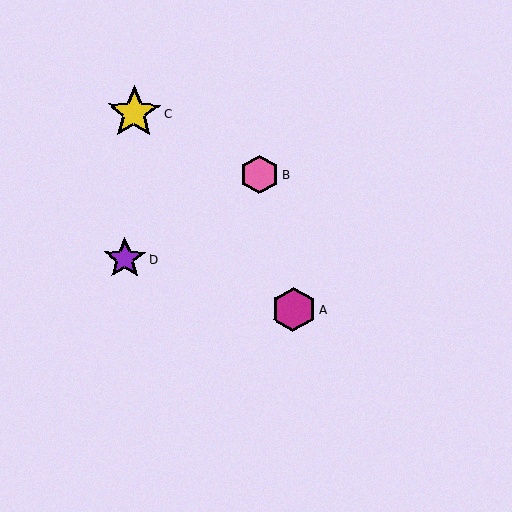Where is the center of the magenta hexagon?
The center of the magenta hexagon is at (294, 309).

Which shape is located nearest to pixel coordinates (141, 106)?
The yellow star (labeled C) at (134, 113) is nearest to that location.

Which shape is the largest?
The yellow star (labeled C) is the largest.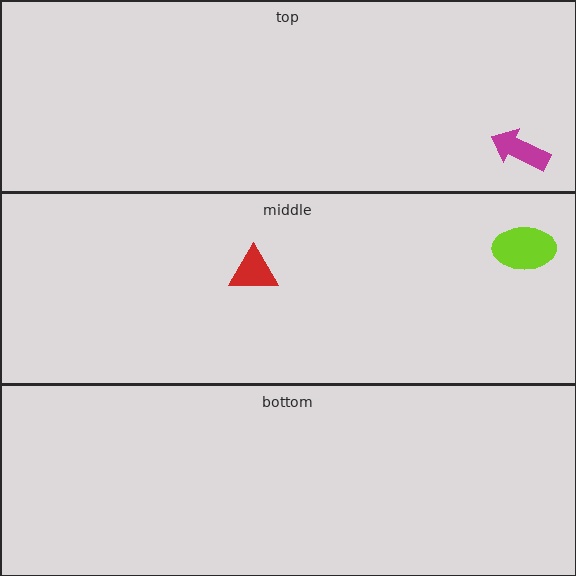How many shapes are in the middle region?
2.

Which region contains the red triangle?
The middle region.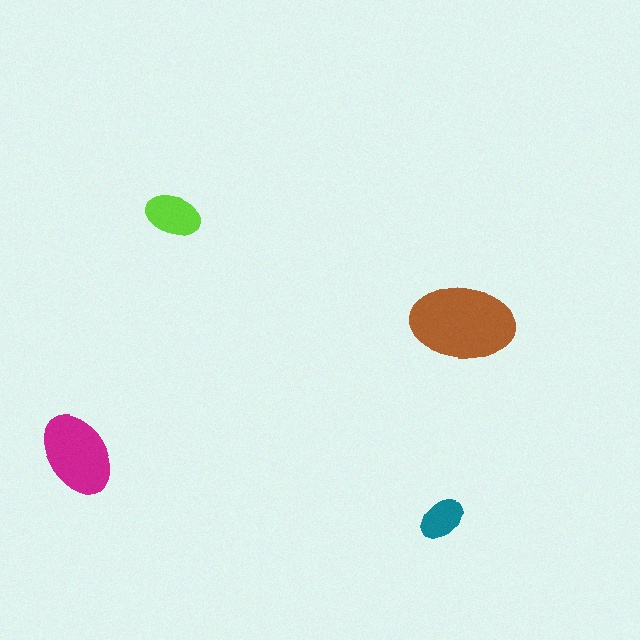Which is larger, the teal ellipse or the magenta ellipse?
The magenta one.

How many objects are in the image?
There are 4 objects in the image.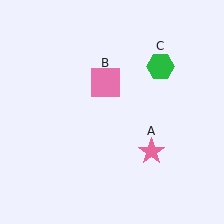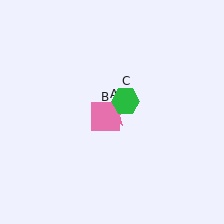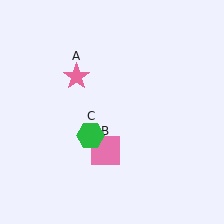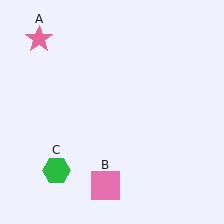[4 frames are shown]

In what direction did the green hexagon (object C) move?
The green hexagon (object C) moved down and to the left.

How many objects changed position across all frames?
3 objects changed position: pink star (object A), pink square (object B), green hexagon (object C).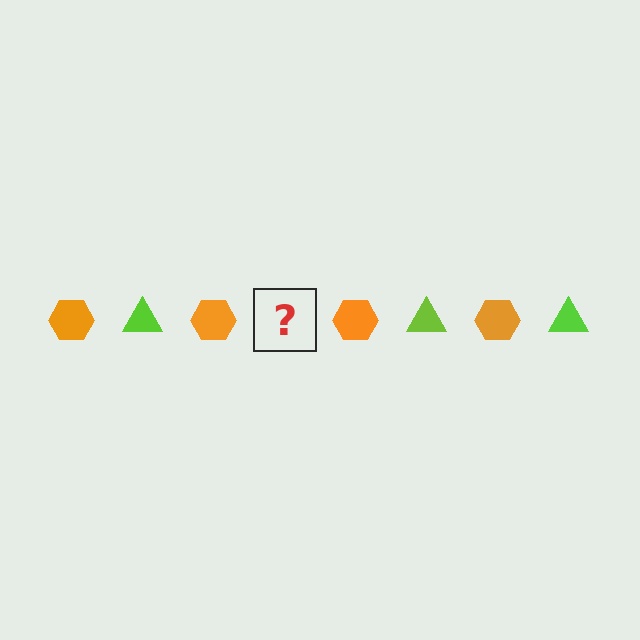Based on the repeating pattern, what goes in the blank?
The blank should be a lime triangle.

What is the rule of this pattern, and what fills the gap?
The rule is that the pattern alternates between orange hexagon and lime triangle. The gap should be filled with a lime triangle.